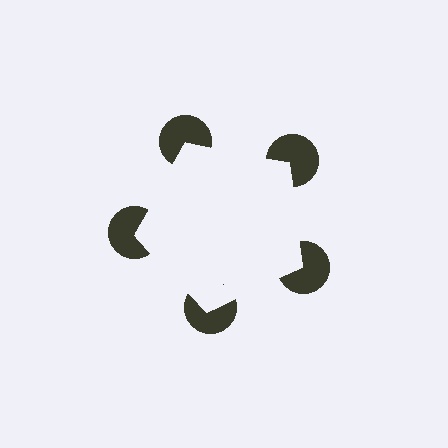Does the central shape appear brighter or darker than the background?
It typically appears slightly brighter than the background, even though no actual brightness change is drawn.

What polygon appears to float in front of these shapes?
An illusory pentagon — its edges are inferred from the aligned wedge cuts in the pac-man discs, not physically drawn.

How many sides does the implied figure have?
5 sides.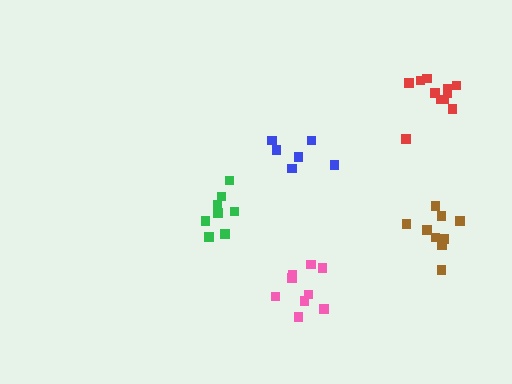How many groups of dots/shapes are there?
There are 5 groups.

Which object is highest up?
The red cluster is topmost.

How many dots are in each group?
Group 1: 9 dots, Group 2: 9 dots, Group 3: 9 dots, Group 4: 11 dots, Group 5: 6 dots (44 total).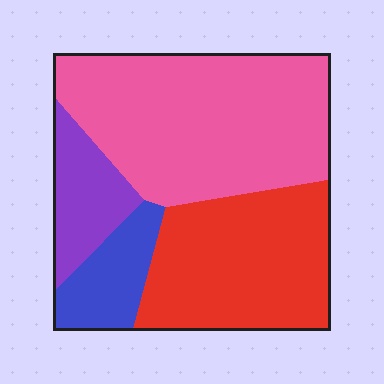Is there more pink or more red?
Pink.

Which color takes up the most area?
Pink, at roughly 45%.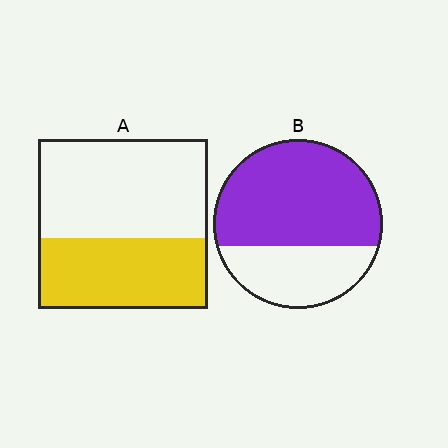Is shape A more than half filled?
No.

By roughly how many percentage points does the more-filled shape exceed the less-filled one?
By roughly 25 percentage points (B over A).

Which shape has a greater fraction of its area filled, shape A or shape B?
Shape B.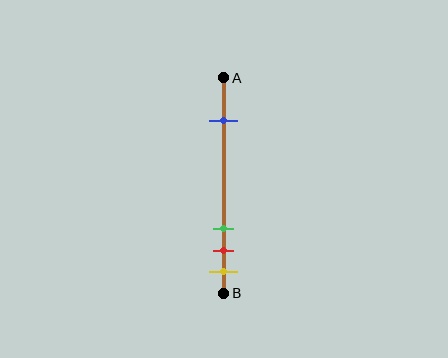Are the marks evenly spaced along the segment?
No, the marks are not evenly spaced.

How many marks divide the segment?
There are 4 marks dividing the segment.